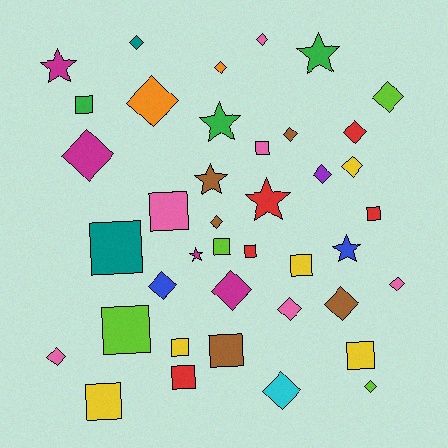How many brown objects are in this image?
There are 5 brown objects.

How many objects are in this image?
There are 40 objects.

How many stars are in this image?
There are 7 stars.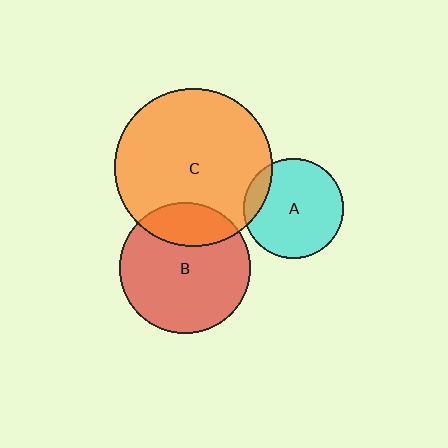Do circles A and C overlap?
Yes.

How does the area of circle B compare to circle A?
Approximately 1.7 times.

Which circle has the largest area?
Circle C (orange).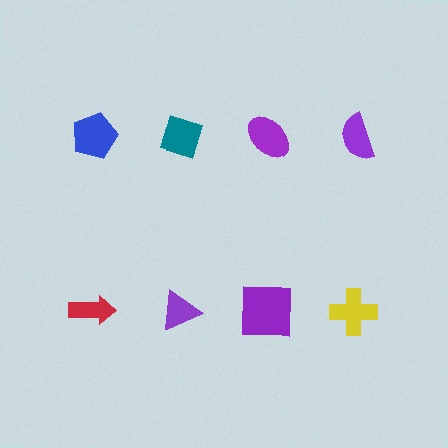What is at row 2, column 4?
A yellow cross.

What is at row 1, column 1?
A blue pentagon.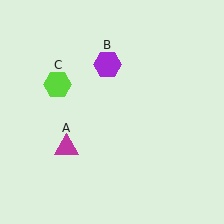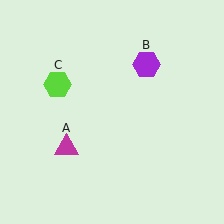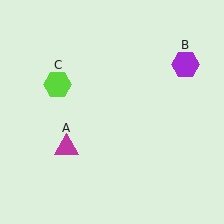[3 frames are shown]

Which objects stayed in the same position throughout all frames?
Magenta triangle (object A) and lime hexagon (object C) remained stationary.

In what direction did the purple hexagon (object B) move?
The purple hexagon (object B) moved right.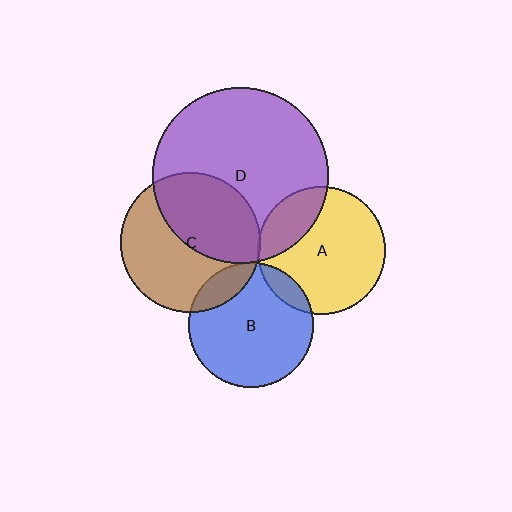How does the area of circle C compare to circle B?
Approximately 1.2 times.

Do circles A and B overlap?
Yes.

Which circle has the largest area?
Circle D (purple).